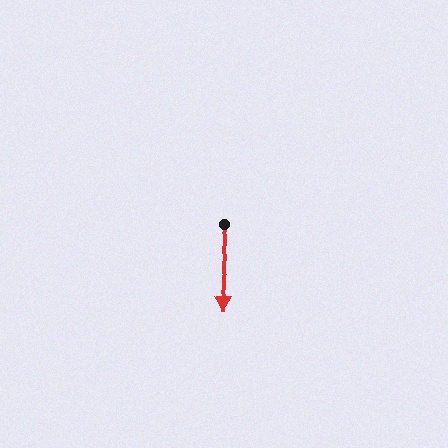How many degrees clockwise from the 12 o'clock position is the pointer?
Approximately 184 degrees.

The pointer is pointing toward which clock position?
Roughly 6 o'clock.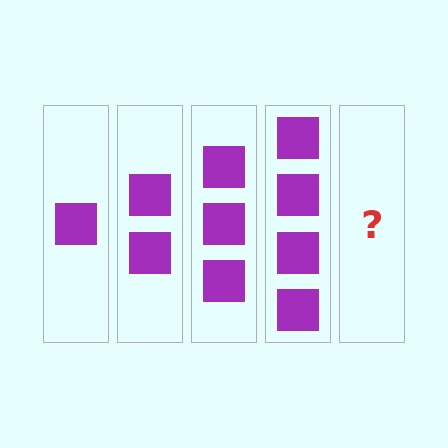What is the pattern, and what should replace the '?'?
The pattern is that each step adds one more square. The '?' should be 5 squares.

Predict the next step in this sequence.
The next step is 5 squares.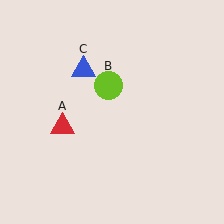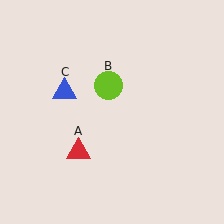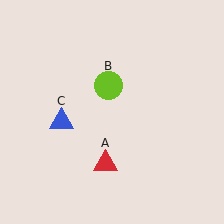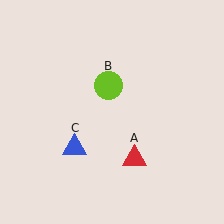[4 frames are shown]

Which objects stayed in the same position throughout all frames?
Lime circle (object B) remained stationary.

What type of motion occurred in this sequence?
The red triangle (object A), blue triangle (object C) rotated counterclockwise around the center of the scene.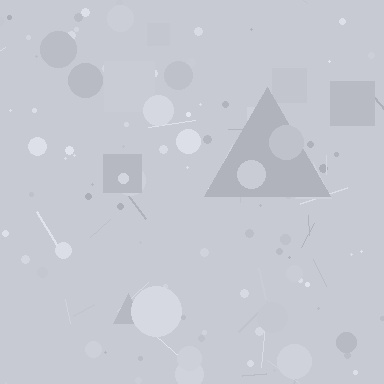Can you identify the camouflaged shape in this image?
The camouflaged shape is a triangle.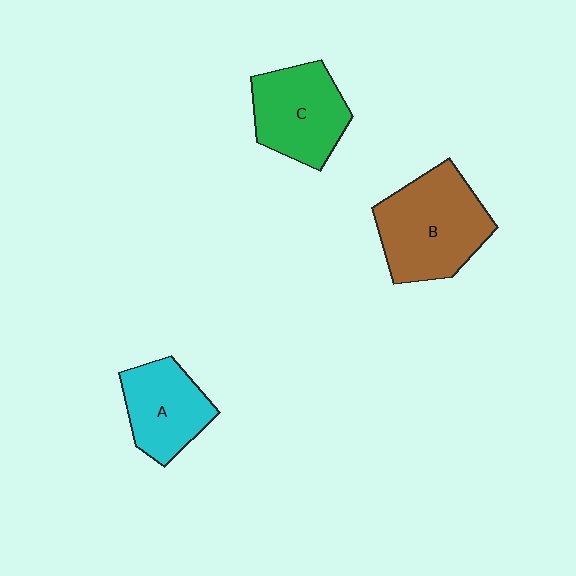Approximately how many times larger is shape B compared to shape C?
Approximately 1.3 times.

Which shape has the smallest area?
Shape A (cyan).